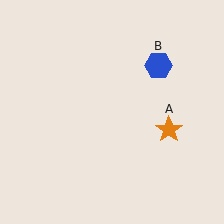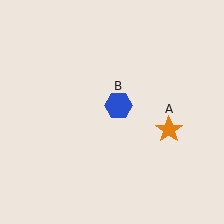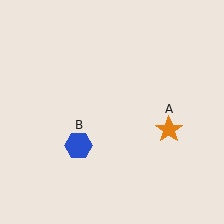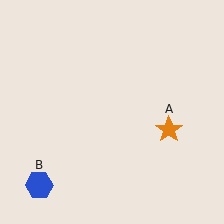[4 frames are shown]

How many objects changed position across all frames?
1 object changed position: blue hexagon (object B).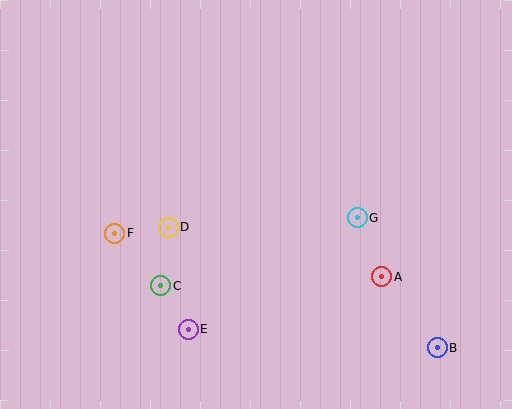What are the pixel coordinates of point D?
Point D is at (168, 227).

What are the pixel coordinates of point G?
Point G is at (357, 218).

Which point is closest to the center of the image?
Point D at (168, 227) is closest to the center.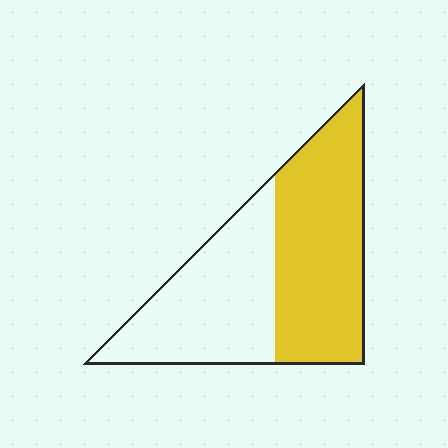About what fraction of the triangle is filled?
About one half (1/2).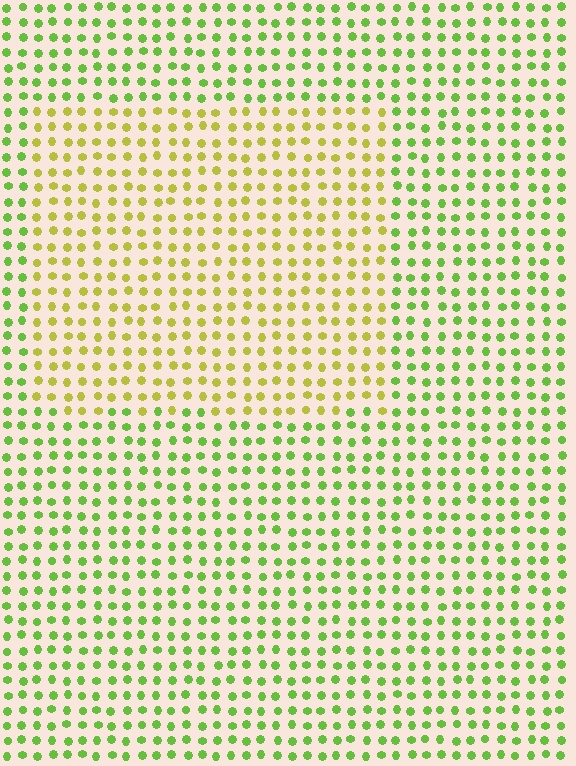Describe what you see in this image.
The image is filled with small lime elements in a uniform arrangement. A rectangle-shaped region is visible where the elements are tinted to a slightly different hue, forming a subtle color boundary.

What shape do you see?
I see a rectangle.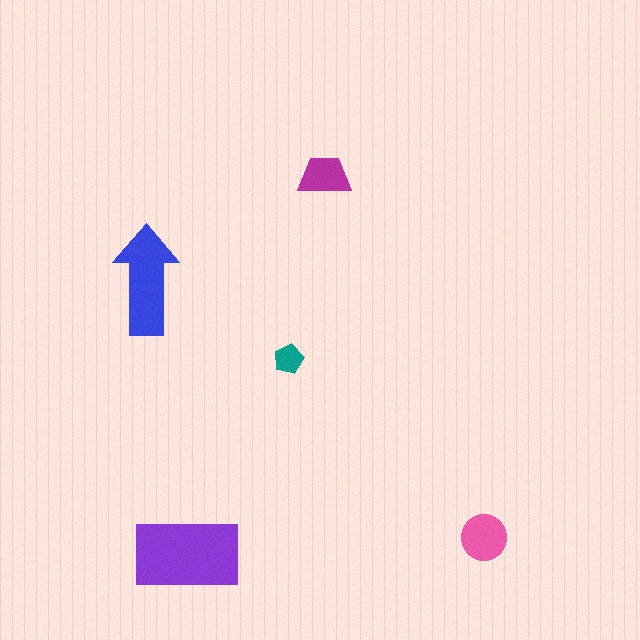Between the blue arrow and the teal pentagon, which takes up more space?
The blue arrow.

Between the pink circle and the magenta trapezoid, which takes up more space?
The pink circle.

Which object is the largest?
The purple rectangle.